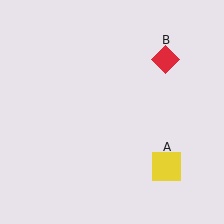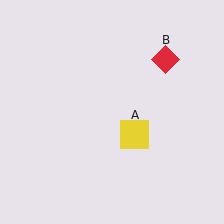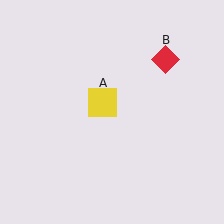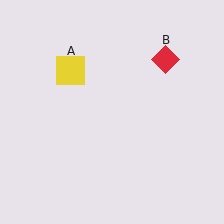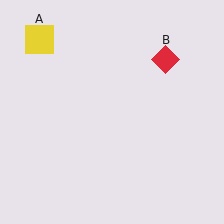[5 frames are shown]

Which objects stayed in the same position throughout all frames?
Red diamond (object B) remained stationary.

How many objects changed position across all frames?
1 object changed position: yellow square (object A).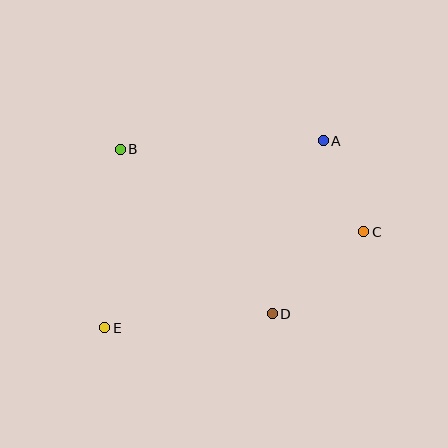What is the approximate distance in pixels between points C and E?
The distance between C and E is approximately 276 pixels.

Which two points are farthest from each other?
Points A and E are farthest from each other.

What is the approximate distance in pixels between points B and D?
The distance between B and D is approximately 224 pixels.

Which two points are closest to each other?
Points A and C are closest to each other.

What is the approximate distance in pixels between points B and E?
The distance between B and E is approximately 179 pixels.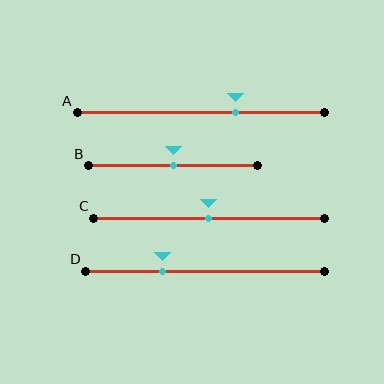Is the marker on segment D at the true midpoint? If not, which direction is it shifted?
No, the marker on segment D is shifted to the left by about 18% of the segment length.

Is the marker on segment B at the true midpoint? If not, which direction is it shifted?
Yes, the marker on segment B is at the true midpoint.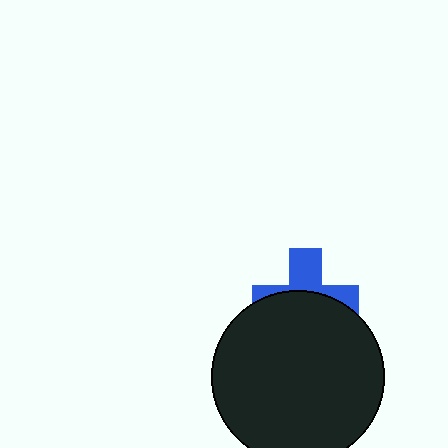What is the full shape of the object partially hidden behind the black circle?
The partially hidden object is a blue cross.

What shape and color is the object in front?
The object in front is a black circle.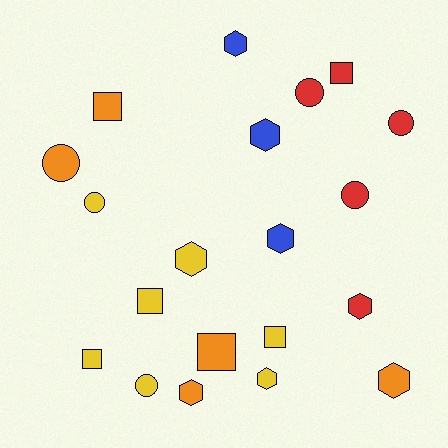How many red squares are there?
There is 1 red square.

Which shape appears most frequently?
Hexagon, with 8 objects.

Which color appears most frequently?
Yellow, with 7 objects.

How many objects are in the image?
There are 20 objects.